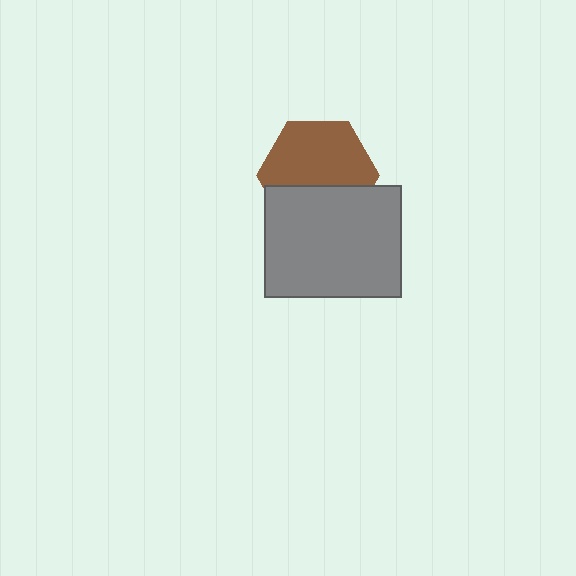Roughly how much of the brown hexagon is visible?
About half of it is visible (roughly 62%).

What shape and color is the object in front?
The object in front is a gray rectangle.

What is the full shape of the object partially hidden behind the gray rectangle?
The partially hidden object is a brown hexagon.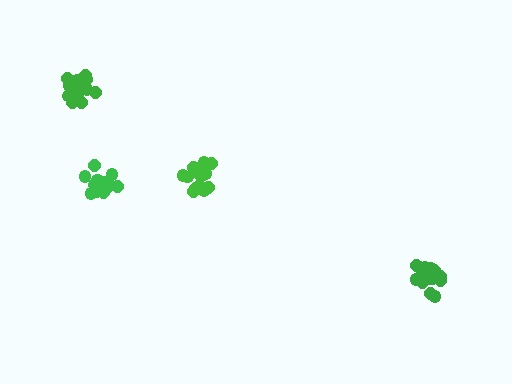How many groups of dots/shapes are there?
There are 4 groups.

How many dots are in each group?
Group 1: 18 dots, Group 2: 20 dots, Group 3: 17 dots, Group 4: 18 dots (73 total).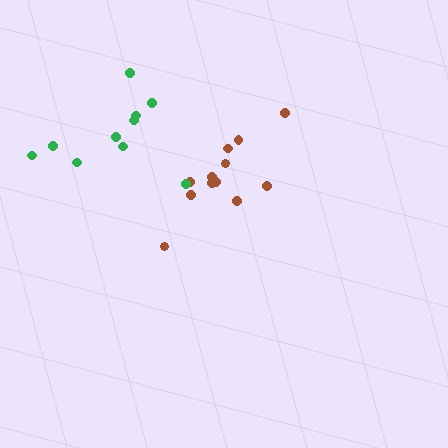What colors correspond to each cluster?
The clusters are colored: brown, green.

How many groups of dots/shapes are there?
There are 2 groups.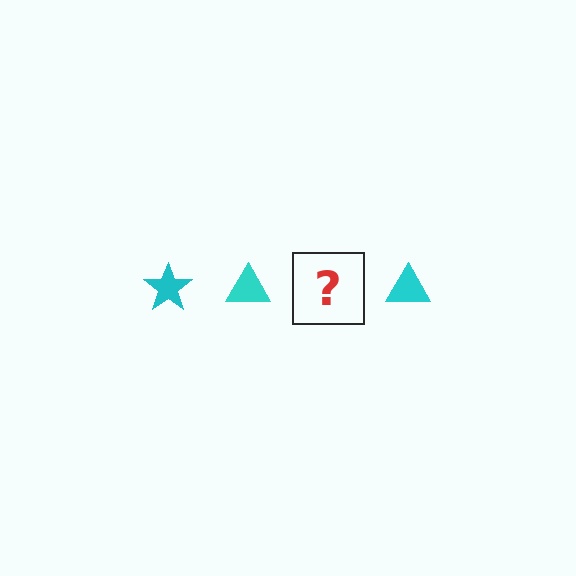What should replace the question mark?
The question mark should be replaced with a cyan star.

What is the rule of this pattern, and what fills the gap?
The rule is that the pattern cycles through star, triangle shapes in cyan. The gap should be filled with a cyan star.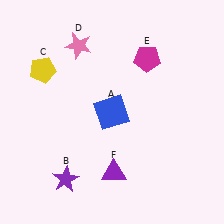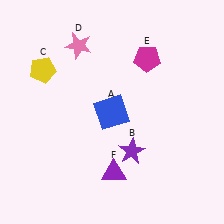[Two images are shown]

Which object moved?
The purple star (B) moved right.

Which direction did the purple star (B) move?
The purple star (B) moved right.